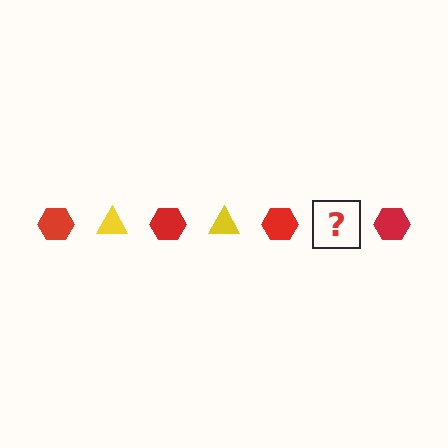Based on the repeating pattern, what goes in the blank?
The blank should be a yellow triangle.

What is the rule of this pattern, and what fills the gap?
The rule is that the pattern alternates between red hexagon and yellow triangle. The gap should be filled with a yellow triangle.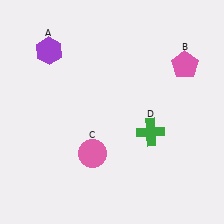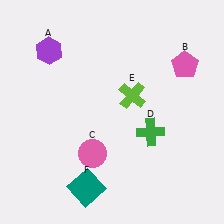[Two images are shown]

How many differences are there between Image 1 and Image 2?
There are 2 differences between the two images.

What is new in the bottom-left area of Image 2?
A teal square (F) was added in the bottom-left area of Image 2.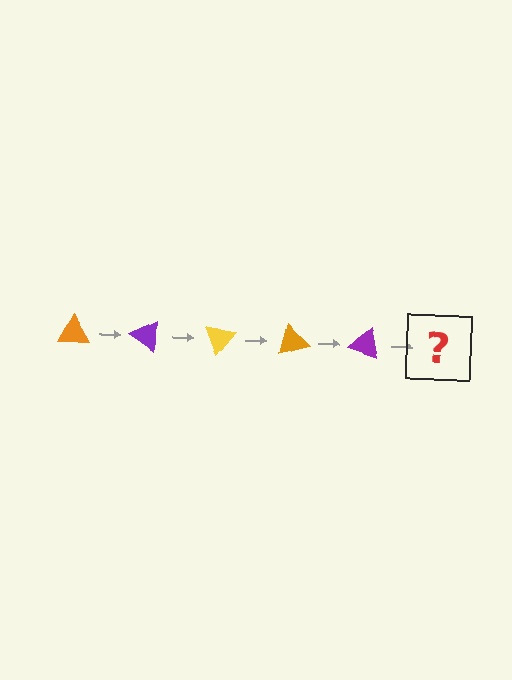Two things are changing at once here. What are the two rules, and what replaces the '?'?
The two rules are that it rotates 35 degrees each step and the color cycles through orange, purple, and yellow. The '?' should be a yellow triangle, rotated 175 degrees from the start.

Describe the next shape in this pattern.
It should be a yellow triangle, rotated 175 degrees from the start.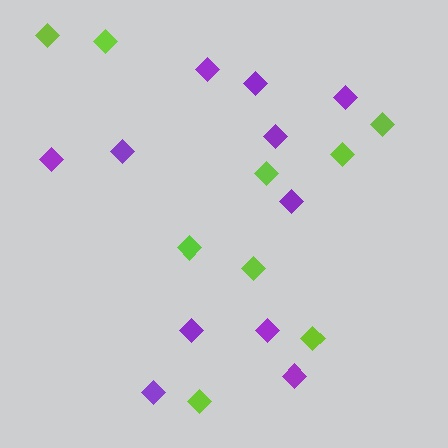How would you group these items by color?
There are 2 groups: one group of lime diamonds (9) and one group of purple diamonds (11).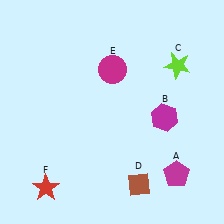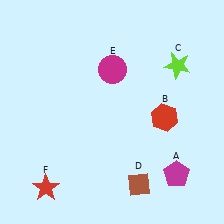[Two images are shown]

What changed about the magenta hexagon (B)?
In Image 1, B is magenta. In Image 2, it changed to red.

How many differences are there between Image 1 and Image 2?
There is 1 difference between the two images.